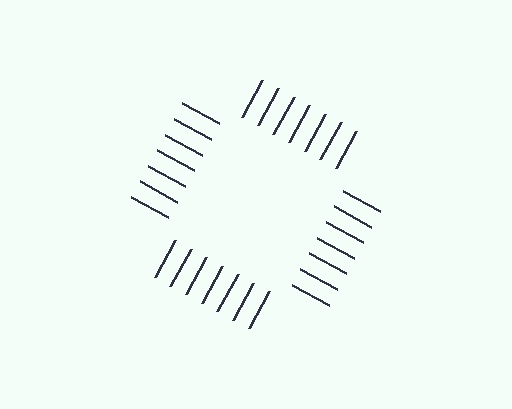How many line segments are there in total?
28 — 7 along each of the 4 edges.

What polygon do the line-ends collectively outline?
An illusory square — the line segments terminate on its edges but no continuous stroke is drawn.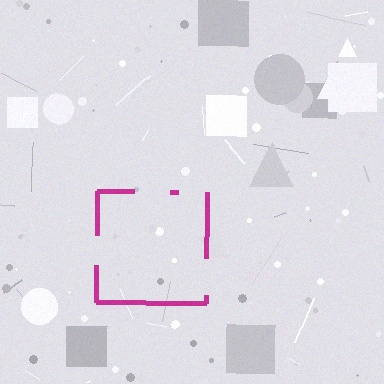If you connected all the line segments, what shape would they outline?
They would outline a square.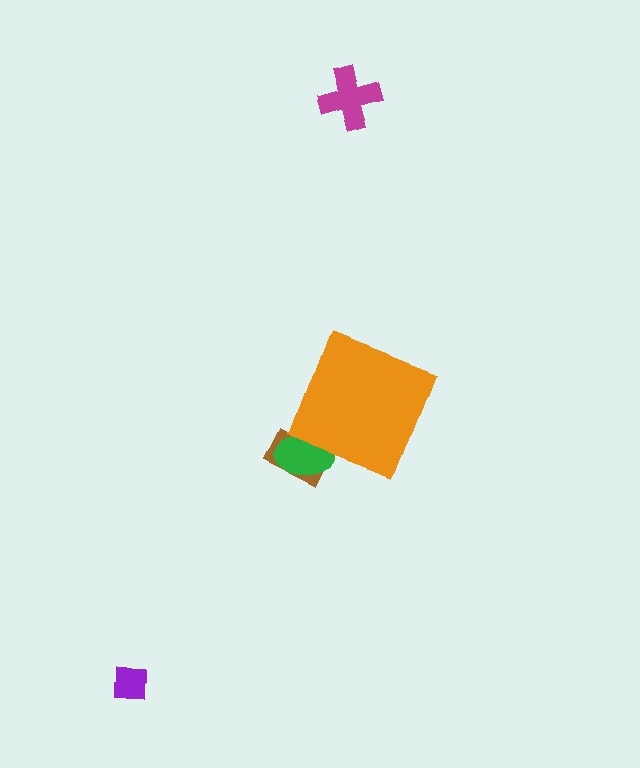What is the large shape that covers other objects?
An orange diamond.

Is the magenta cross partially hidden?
No, the magenta cross is fully visible.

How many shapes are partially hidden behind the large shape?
2 shapes are partially hidden.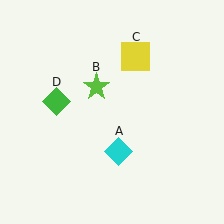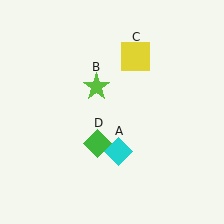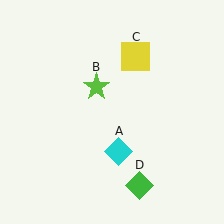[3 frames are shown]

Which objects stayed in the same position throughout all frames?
Cyan diamond (object A) and lime star (object B) and yellow square (object C) remained stationary.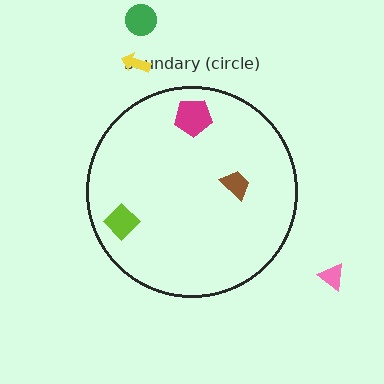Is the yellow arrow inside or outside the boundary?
Outside.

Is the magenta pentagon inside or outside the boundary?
Inside.